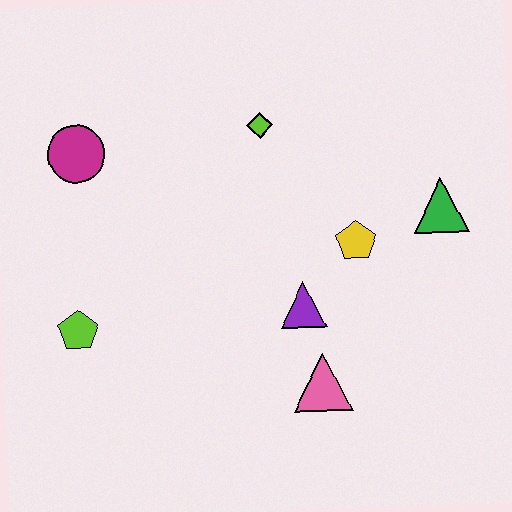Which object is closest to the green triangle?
The yellow pentagon is closest to the green triangle.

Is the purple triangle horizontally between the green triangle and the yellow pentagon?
No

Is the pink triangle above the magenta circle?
No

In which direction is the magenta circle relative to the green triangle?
The magenta circle is to the left of the green triangle.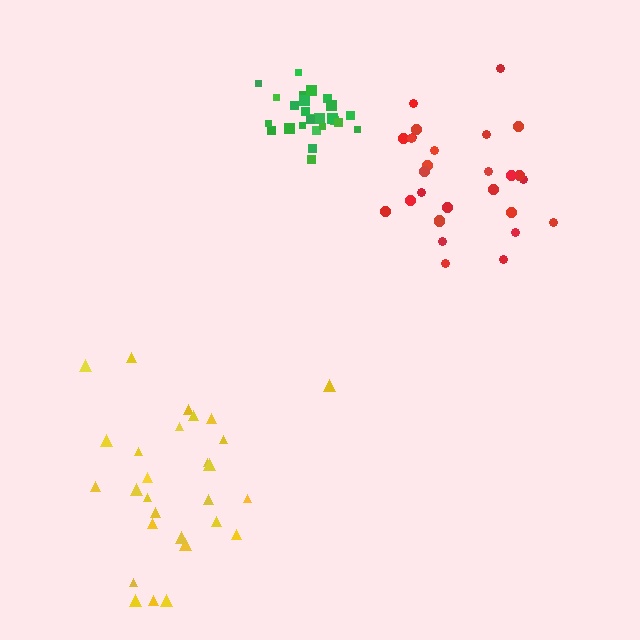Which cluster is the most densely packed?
Green.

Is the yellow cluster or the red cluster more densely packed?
Red.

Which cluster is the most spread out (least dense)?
Yellow.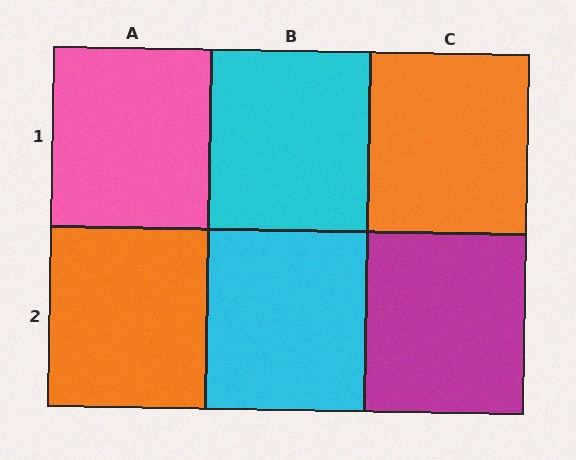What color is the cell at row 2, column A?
Orange.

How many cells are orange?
2 cells are orange.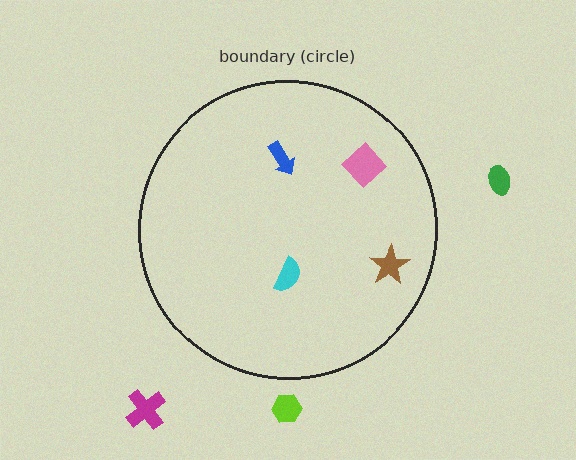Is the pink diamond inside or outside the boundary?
Inside.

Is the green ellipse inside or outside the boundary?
Outside.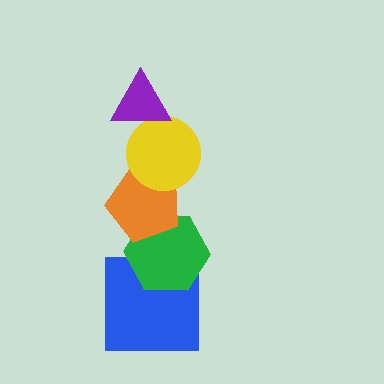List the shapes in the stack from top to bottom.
From top to bottom: the purple triangle, the yellow circle, the orange pentagon, the green hexagon, the blue square.